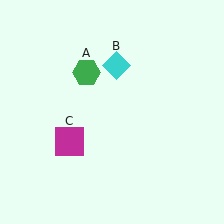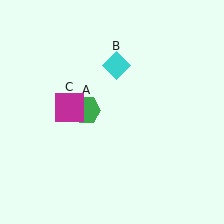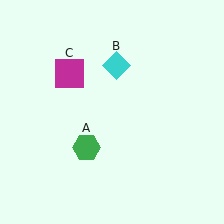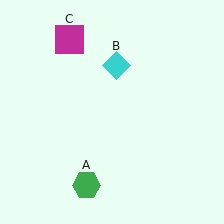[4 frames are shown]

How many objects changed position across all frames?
2 objects changed position: green hexagon (object A), magenta square (object C).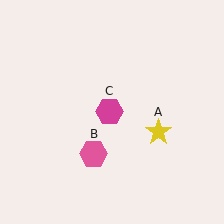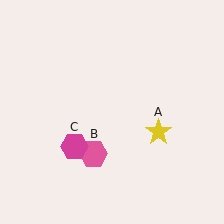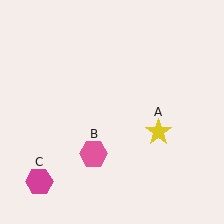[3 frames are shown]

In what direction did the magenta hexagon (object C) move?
The magenta hexagon (object C) moved down and to the left.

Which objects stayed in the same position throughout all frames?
Yellow star (object A) and pink hexagon (object B) remained stationary.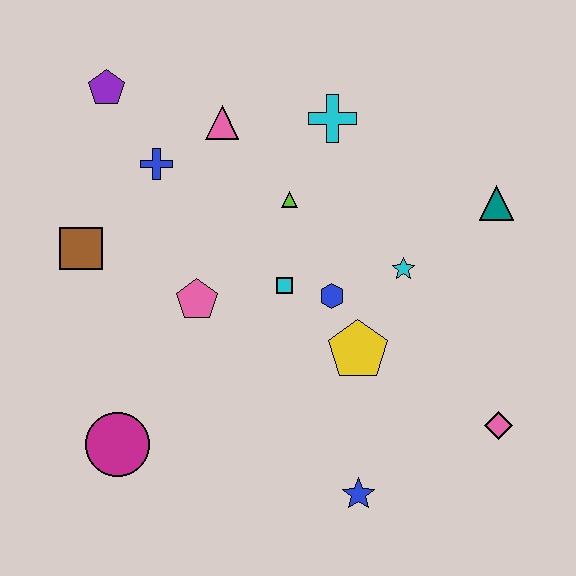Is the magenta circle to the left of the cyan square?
Yes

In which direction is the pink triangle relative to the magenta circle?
The pink triangle is above the magenta circle.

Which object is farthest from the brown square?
The pink diamond is farthest from the brown square.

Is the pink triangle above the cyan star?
Yes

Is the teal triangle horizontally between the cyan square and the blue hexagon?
No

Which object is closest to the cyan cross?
The lime triangle is closest to the cyan cross.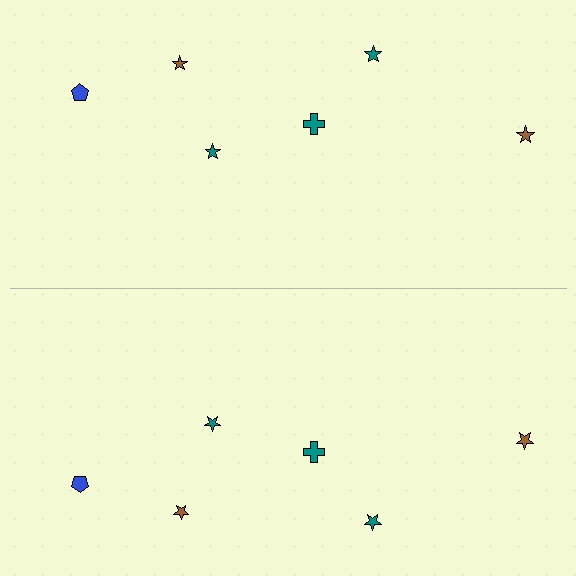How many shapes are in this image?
There are 12 shapes in this image.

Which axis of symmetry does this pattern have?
The pattern has a horizontal axis of symmetry running through the center of the image.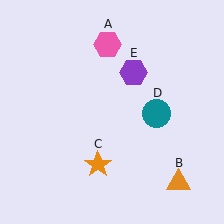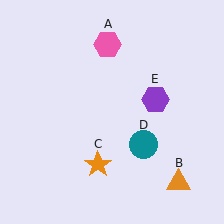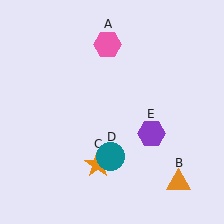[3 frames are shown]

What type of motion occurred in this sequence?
The teal circle (object D), purple hexagon (object E) rotated clockwise around the center of the scene.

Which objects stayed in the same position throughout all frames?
Pink hexagon (object A) and orange triangle (object B) and orange star (object C) remained stationary.